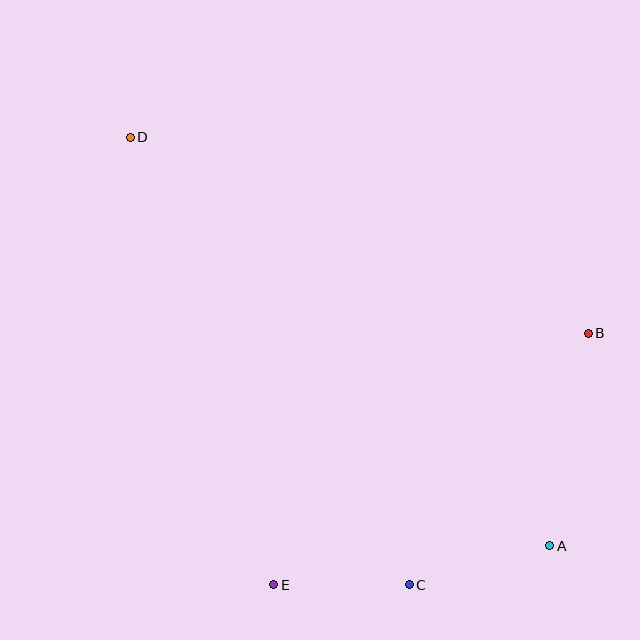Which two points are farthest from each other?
Points A and D are farthest from each other.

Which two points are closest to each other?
Points C and E are closest to each other.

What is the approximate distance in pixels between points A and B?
The distance between A and B is approximately 216 pixels.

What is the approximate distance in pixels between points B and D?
The distance between B and D is approximately 499 pixels.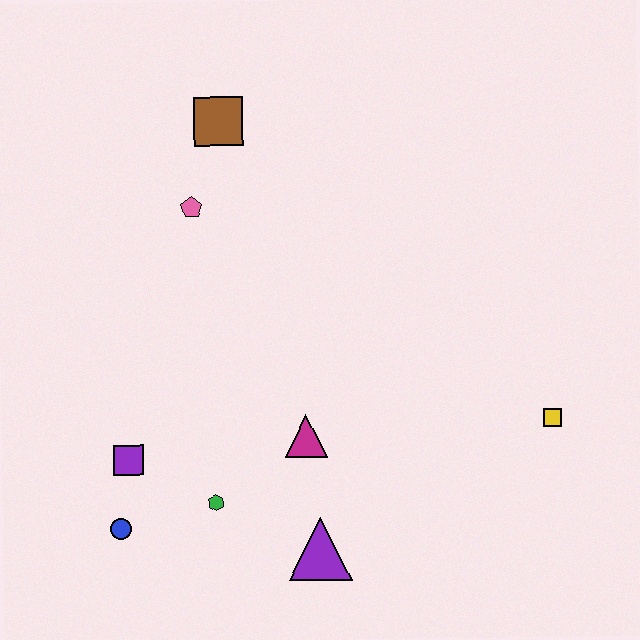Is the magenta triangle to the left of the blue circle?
No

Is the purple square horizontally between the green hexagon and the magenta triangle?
No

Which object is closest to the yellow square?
The magenta triangle is closest to the yellow square.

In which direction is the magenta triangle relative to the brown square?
The magenta triangle is below the brown square.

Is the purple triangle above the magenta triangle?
No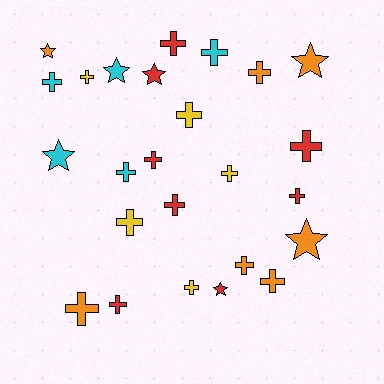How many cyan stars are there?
There are 2 cyan stars.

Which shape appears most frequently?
Cross, with 18 objects.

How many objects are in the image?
There are 25 objects.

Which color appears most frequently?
Red, with 8 objects.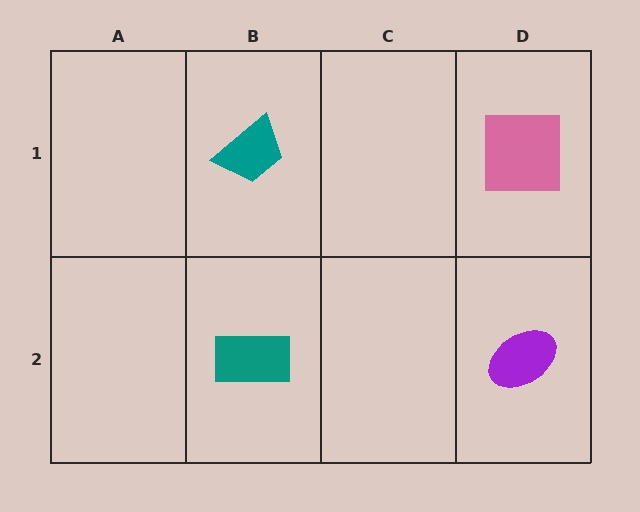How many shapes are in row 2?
2 shapes.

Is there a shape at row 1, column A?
No, that cell is empty.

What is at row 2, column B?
A teal rectangle.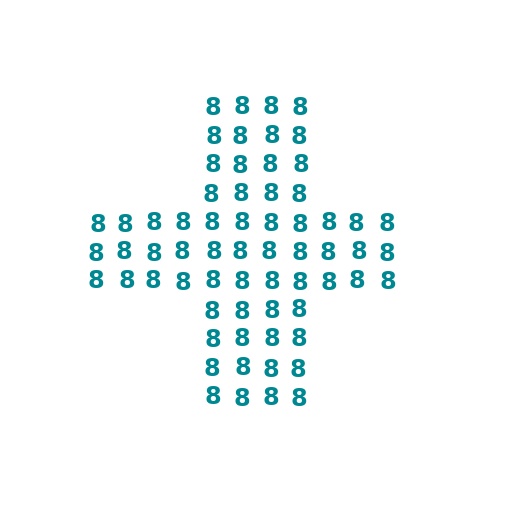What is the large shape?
The large shape is a cross.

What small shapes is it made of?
It is made of small digit 8's.